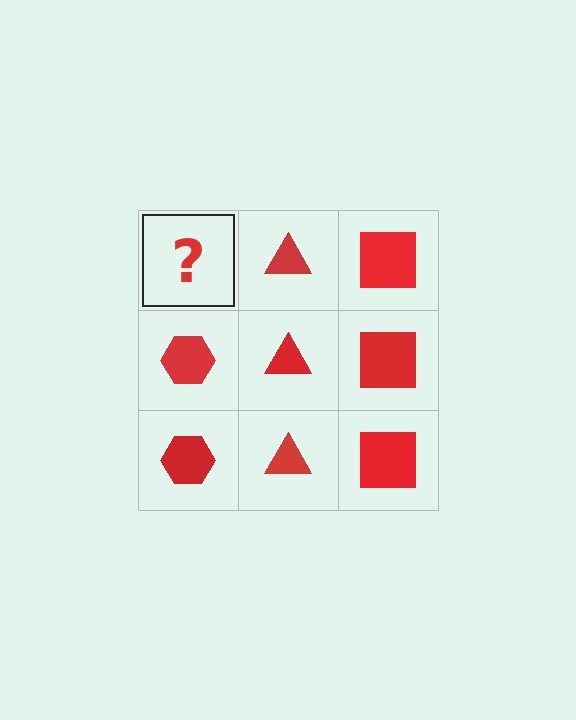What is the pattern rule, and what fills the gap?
The rule is that each column has a consistent shape. The gap should be filled with a red hexagon.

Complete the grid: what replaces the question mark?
The question mark should be replaced with a red hexagon.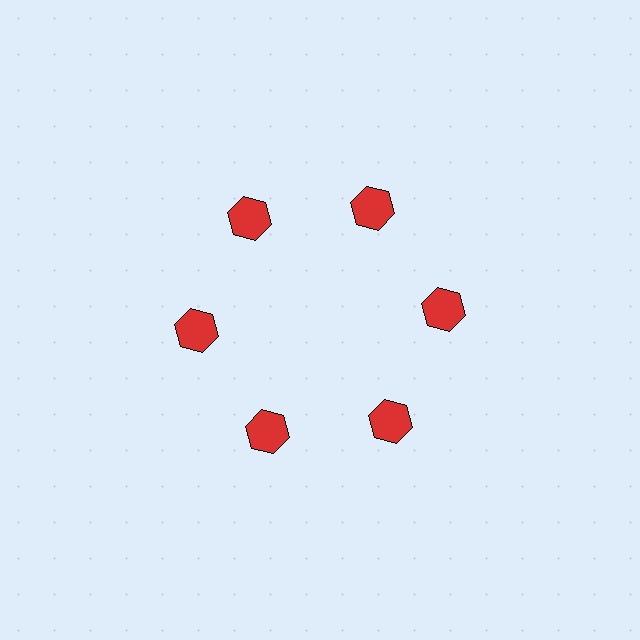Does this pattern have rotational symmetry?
Yes, this pattern has 6-fold rotational symmetry. It looks the same after rotating 60 degrees around the center.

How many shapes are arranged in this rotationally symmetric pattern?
There are 6 shapes, arranged in 6 groups of 1.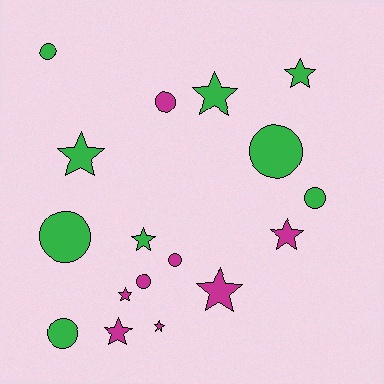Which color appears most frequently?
Green, with 9 objects.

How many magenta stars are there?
There are 5 magenta stars.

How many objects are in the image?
There are 17 objects.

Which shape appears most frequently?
Star, with 9 objects.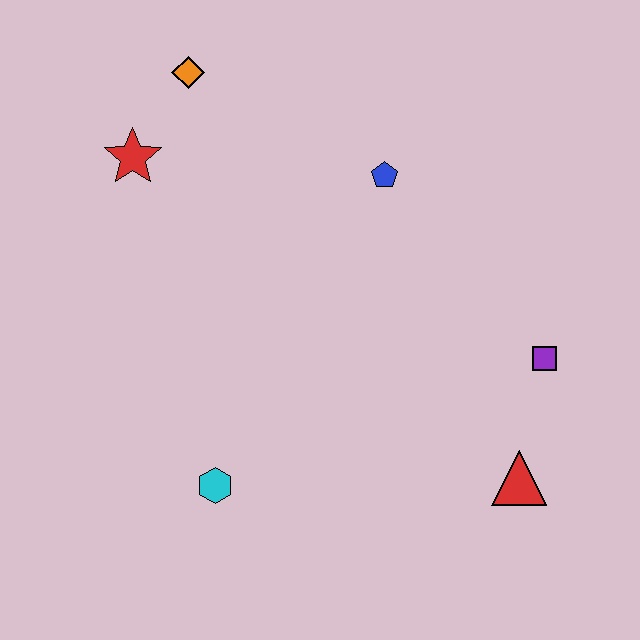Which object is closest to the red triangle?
The purple square is closest to the red triangle.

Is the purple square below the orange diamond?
Yes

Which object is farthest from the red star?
The red triangle is farthest from the red star.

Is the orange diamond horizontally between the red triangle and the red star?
Yes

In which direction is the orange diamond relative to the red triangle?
The orange diamond is above the red triangle.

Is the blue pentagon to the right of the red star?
Yes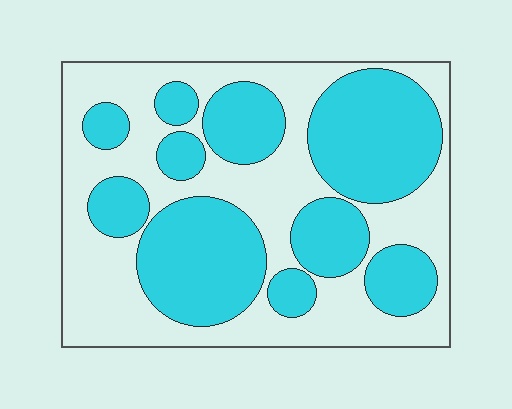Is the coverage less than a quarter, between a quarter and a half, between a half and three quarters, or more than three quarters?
Between a quarter and a half.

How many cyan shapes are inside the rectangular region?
10.